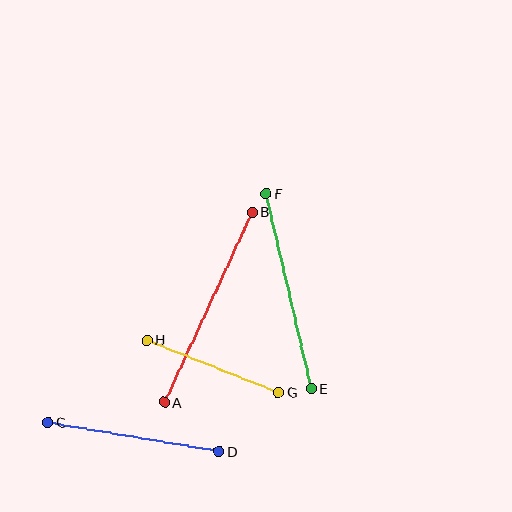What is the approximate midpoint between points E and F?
The midpoint is at approximately (289, 291) pixels.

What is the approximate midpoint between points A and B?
The midpoint is at approximately (208, 307) pixels.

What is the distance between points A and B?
The distance is approximately 209 pixels.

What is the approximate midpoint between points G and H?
The midpoint is at approximately (213, 366) pixels.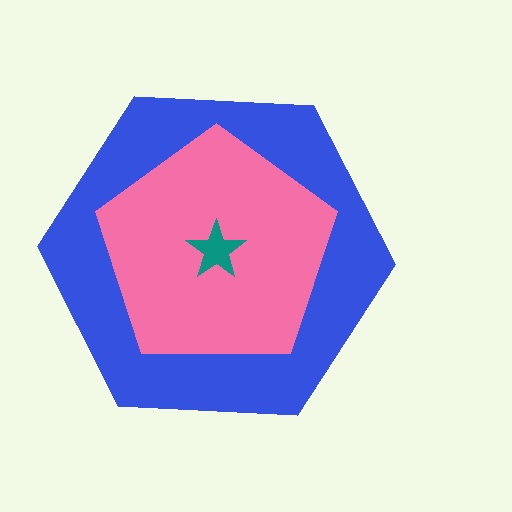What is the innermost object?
The teal star.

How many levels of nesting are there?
3.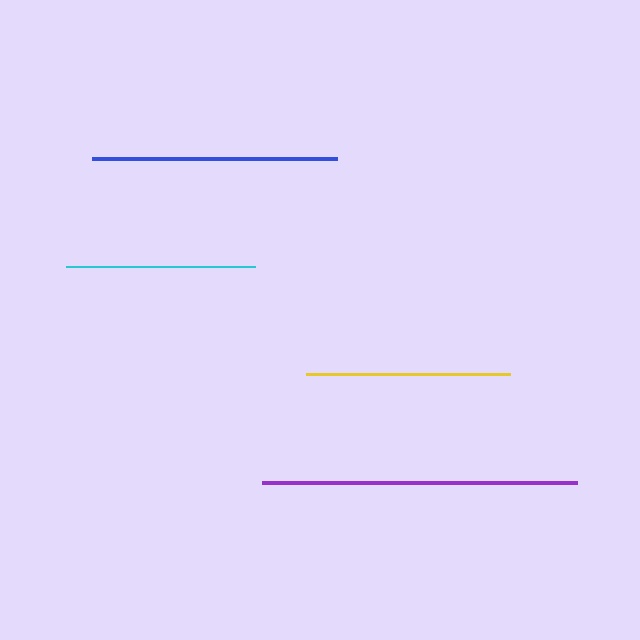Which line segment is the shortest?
The cyan line is the shortest at approximately 189 pixels.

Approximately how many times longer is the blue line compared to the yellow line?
The blue line is approximately 1.2 times the length of the yellow line.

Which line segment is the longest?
The purple line is the longest at approximately 315 pixels.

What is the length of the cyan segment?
The cyan segment is approximately 189 pixels long.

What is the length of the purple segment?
The purple segment is approximately 315 pixels long.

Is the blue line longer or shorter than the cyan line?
The blue line is longer than the cyan line.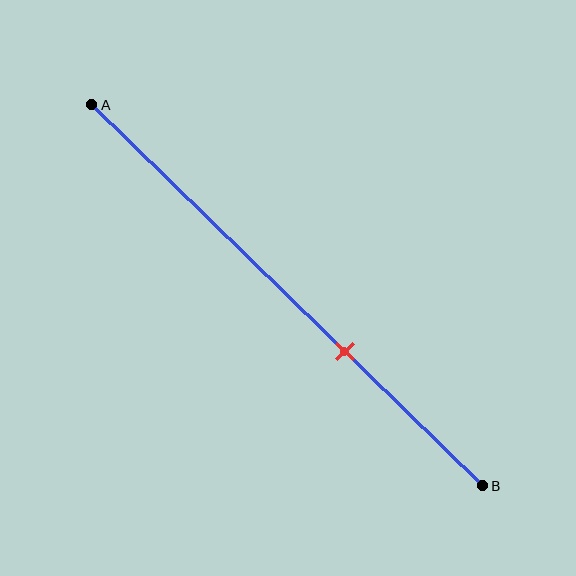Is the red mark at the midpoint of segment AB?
No, the mark is at about 65% from A, not at the 50% midpoint.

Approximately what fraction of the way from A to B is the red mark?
The red mark is approximately 65% of the way from A to B.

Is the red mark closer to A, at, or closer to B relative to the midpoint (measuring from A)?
The red mark is closer to point B than the midpoint of segment AB.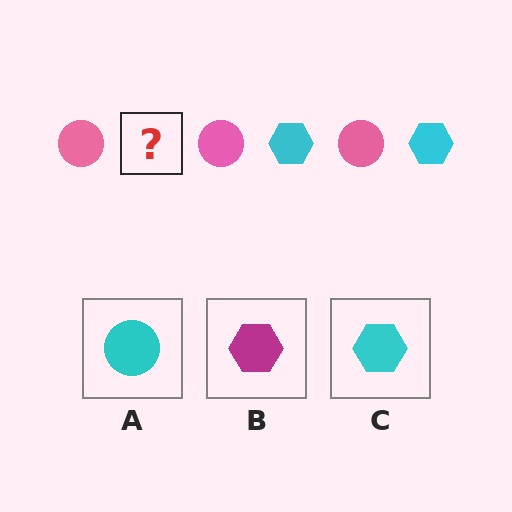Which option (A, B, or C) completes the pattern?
C.